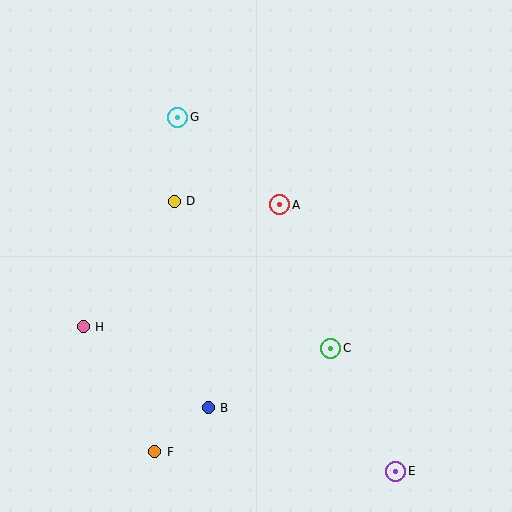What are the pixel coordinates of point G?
Point G is at (178, 117).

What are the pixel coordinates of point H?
Point H is at (83, 327).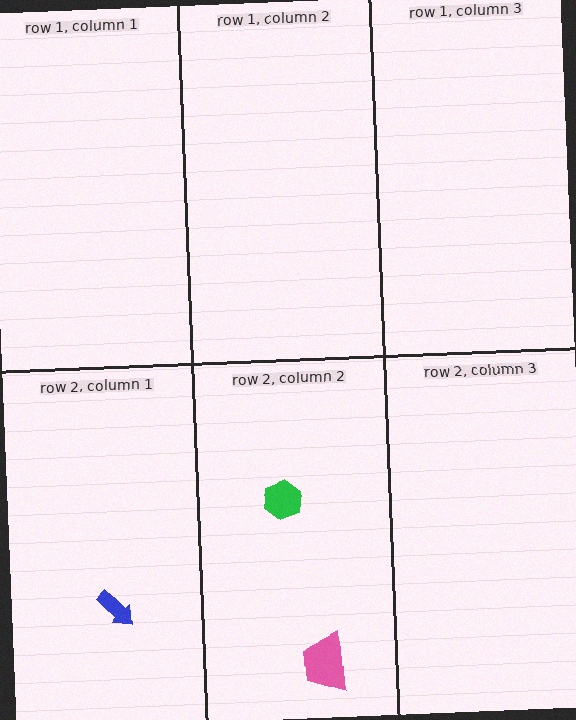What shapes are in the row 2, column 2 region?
The pink trapezoid, the green hexagon.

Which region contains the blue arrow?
The row 2, column 1 region.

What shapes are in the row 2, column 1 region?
The blue arrow.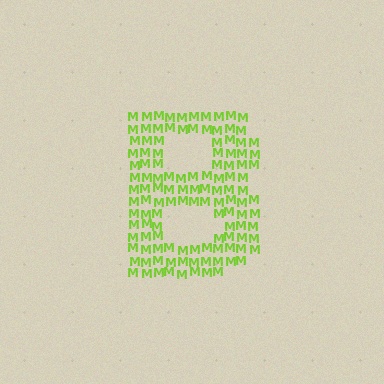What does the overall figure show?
The overall figure shows the letter B.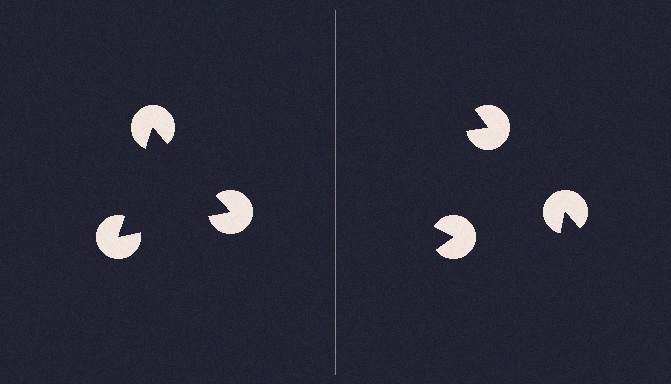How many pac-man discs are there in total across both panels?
6 — 3 on each side.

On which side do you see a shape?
An illusory triangle appears on the left side. On the right side the wedge cuts are rotated, so no coherent shape forms.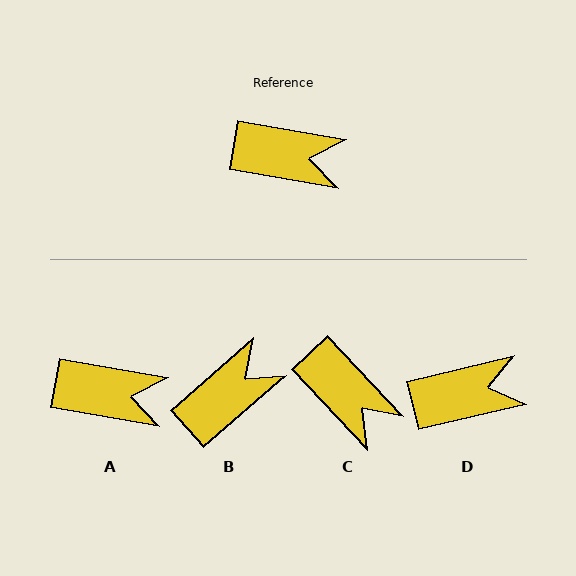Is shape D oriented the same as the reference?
No, it is off by about 23 degrees.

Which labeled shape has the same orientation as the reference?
A.